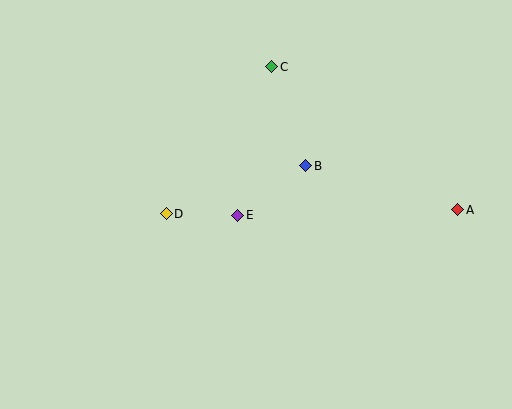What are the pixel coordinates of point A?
Point A is at (458, 210).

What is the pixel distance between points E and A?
The distance between E and A is 220 pixels.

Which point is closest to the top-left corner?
Point D is closest to the top-left corner.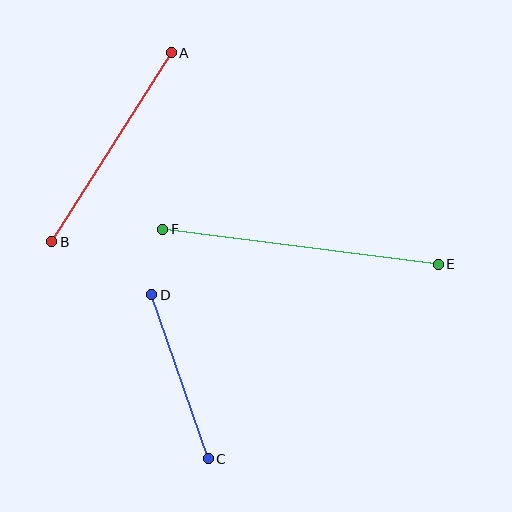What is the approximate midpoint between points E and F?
The midpoint is at approximately (300, 247) pixels.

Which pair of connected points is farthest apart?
Points E and F are farthest apart.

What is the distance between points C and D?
The distance is approximately 174 pixels.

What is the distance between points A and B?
The distance is approximately 224 pixels.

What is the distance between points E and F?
The distance is approximately 278 pixels.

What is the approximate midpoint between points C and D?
The midpoint is at approximately (180, 377) pixels.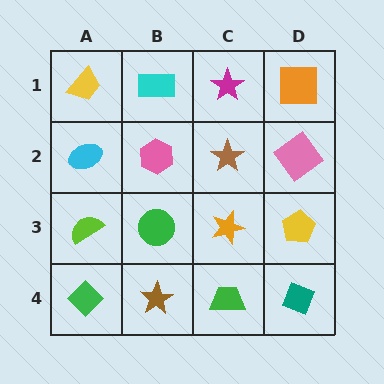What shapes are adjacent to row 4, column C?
An orange star (row 3, column C), a brown star (row 4, column B), a teal diamond (row 4, column D).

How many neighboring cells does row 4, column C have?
3.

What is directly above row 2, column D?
An orange square.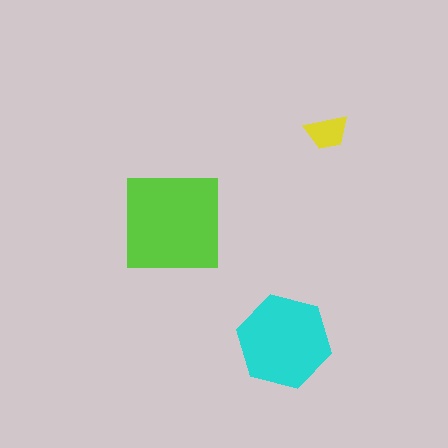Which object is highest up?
The yellow trapezoid is topmost.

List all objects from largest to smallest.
The lime square, the cyan hexagon, the yellow trapezoid.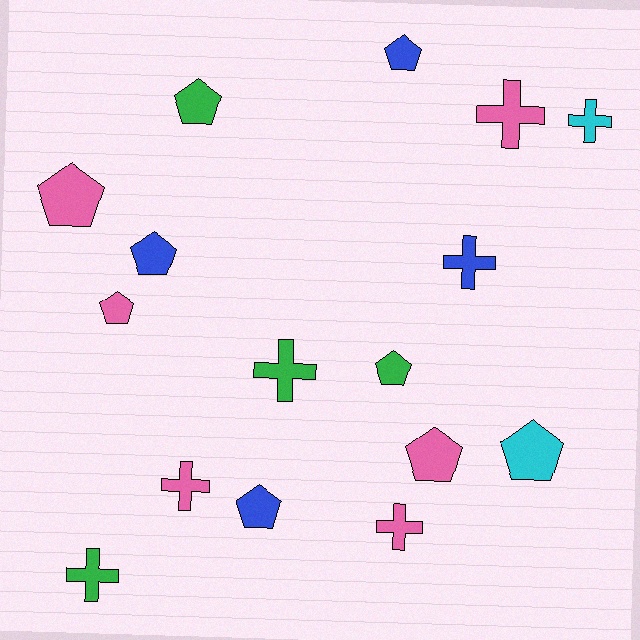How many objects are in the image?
There are 16 objects.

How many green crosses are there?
There are 2 green crosses.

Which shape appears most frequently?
Pentagon, with 9 objects.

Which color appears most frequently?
Pink, with 6 objects.